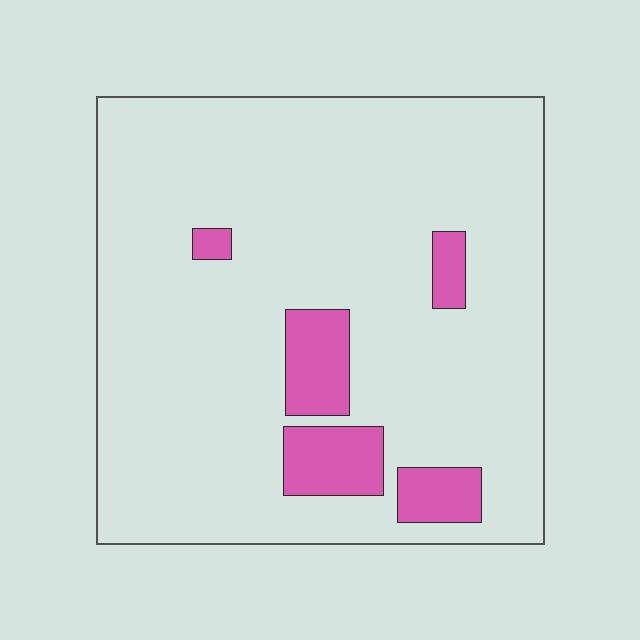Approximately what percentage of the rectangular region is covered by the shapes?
Approximately 10%.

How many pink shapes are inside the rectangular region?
5.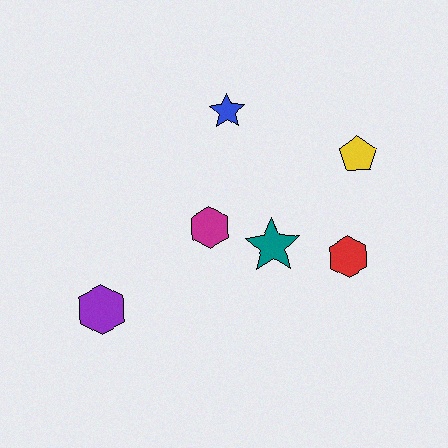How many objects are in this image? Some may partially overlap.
There are 6 objects.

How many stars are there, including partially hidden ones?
There are 2 stars.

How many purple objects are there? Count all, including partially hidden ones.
There is 1 purple object.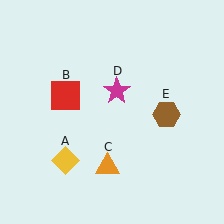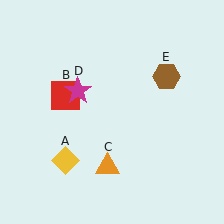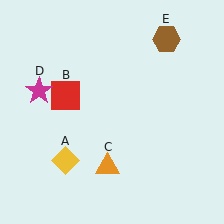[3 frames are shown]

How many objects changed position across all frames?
2 objects changed position: magenta star (object D), brown hexagon (object E).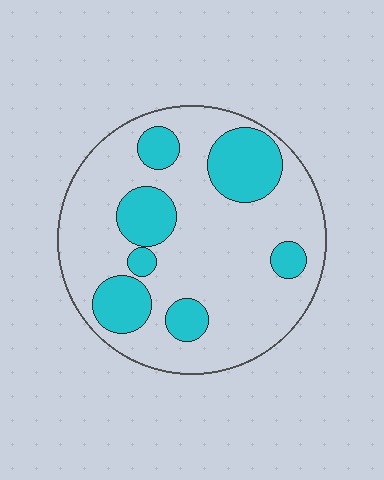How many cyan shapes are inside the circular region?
7.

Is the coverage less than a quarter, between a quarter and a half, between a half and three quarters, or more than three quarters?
Between a quarter and a half.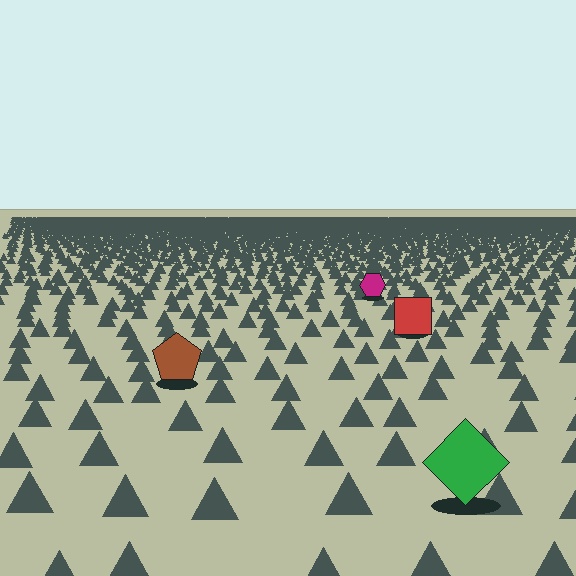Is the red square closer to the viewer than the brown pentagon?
No. The brown pentagon is closer — you can tell from the texture gradient: the ground texture is coarser near it.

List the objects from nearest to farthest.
From nearest to farthest: the green diamond, the brown pentagon, the red square, the magenta hexagon.